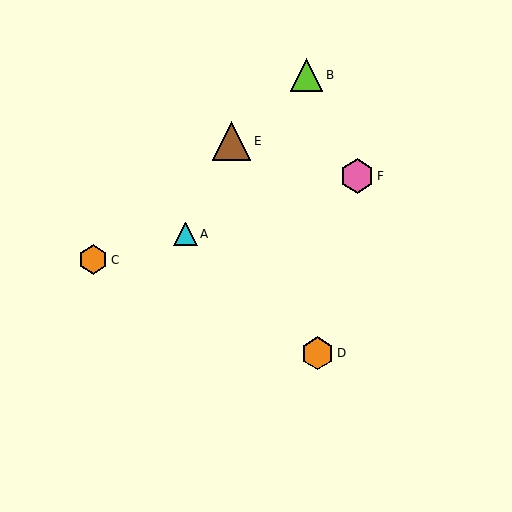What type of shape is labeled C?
Shape C is an orange hexagon.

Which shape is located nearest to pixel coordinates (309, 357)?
The orange hexagon (labeled D) at (318, 353) is nearest to that location.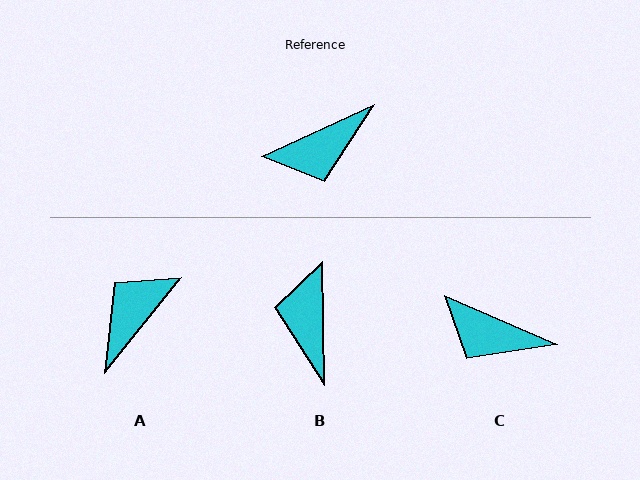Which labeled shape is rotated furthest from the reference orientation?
A, about 154 degrees away.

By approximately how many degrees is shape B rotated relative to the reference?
Approximately 114 degrees clockwise.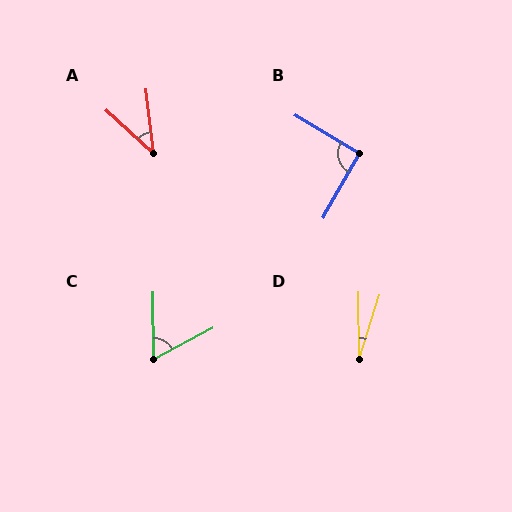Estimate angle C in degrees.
Approximately 62 degrees.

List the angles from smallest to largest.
D (18°), A (40°), C (62°), B (91°).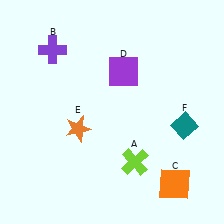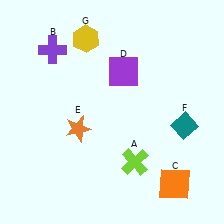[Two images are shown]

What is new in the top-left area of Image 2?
A yellow hexagon (G) was added in the top-left area of Image 2.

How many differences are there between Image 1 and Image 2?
There is 1 difference between the two images.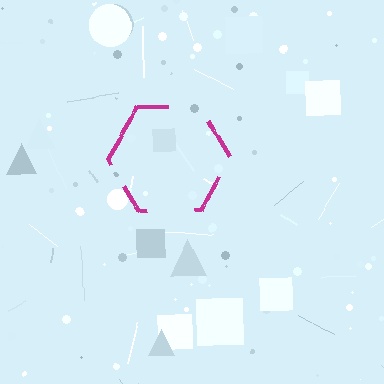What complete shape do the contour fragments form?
The contour fragments form a hexagon.